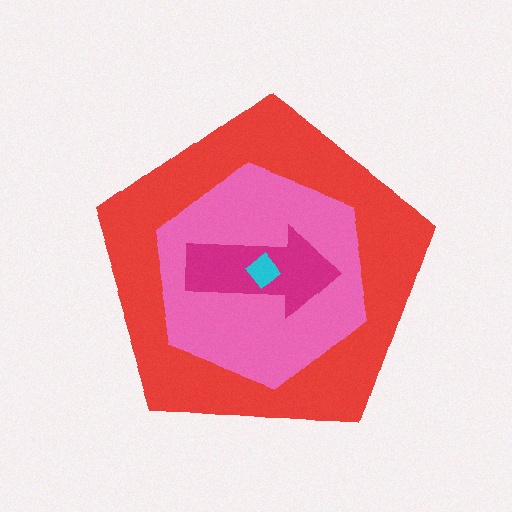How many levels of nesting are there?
4.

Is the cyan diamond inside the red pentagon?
Yes.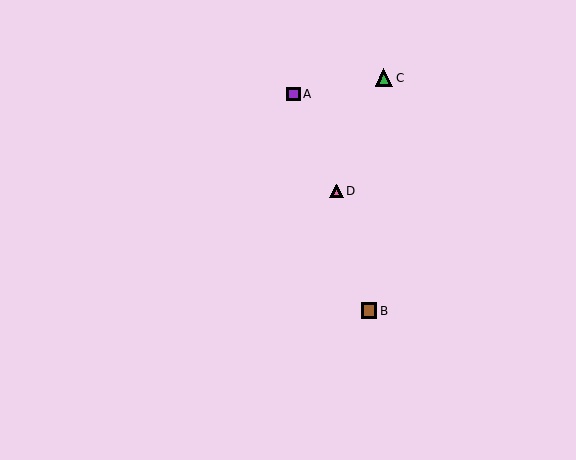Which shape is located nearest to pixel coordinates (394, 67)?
The green triangle (labeled C) at (384, 78) is nearest to that location.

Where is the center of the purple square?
The center of the purple square is at (293, 94).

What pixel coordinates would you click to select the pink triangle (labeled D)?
Click at (336, 191) to select the pink triangle D.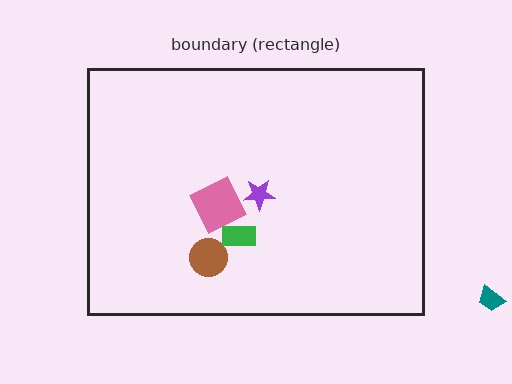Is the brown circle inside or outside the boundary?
Inside.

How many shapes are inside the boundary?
4 inside, 1 outside.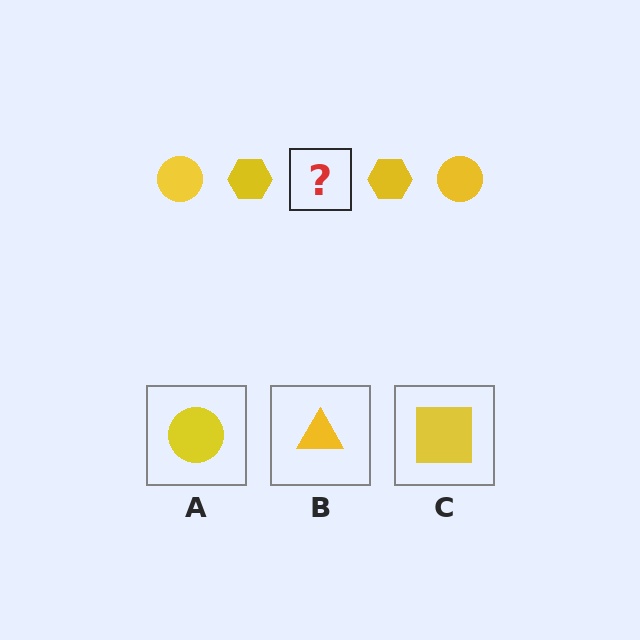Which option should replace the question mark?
Option A.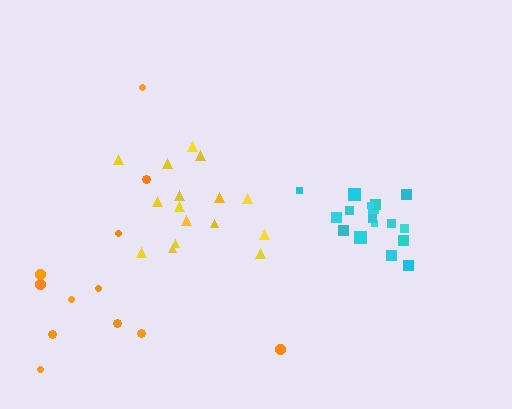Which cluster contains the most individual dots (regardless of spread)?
Cyan (17).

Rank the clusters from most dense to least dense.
cyan, yellow, orange.